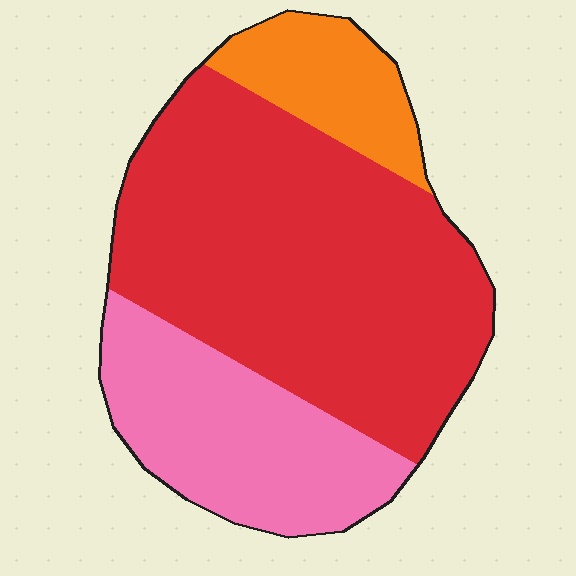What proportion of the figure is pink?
Pink covers roughly 25% of the figure.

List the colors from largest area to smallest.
From largest to smallest: red, pink, orange.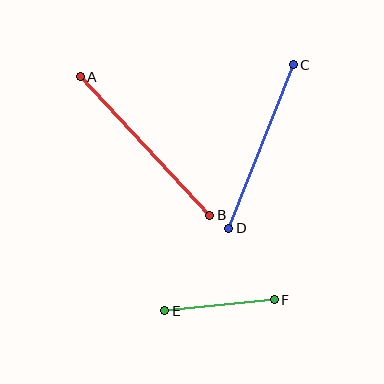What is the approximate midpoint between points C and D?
The midpoint is at approximately (261, 147) pixels.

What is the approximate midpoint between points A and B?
The midpoint is at approximately (145, 146) pixels.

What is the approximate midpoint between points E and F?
The midpoint is at approximately (220, 305) pixels.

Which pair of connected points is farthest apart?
Points A and B are farthest apart.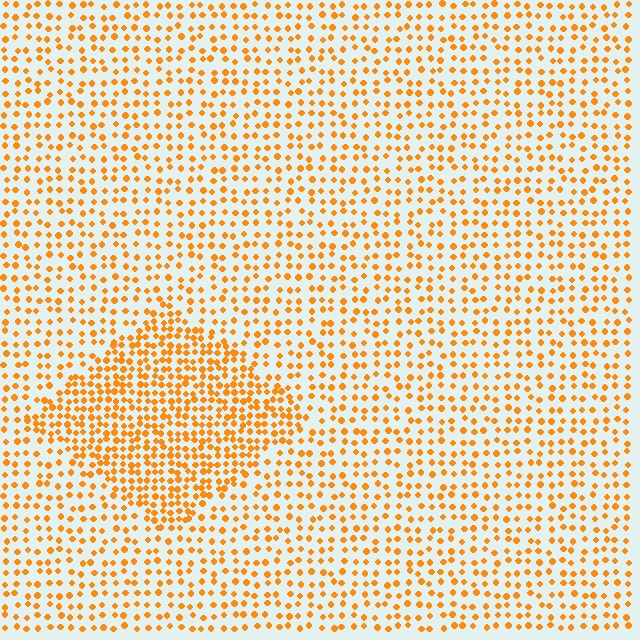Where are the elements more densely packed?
The elements are more densely packed inside the diamond boundary.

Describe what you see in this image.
The image contains small orange elements arranged at two different densities. A diamond-shaped region is visible where the elements are more densely packed than the surrounding area.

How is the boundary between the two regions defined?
The boundary is defined by a change in element density (approximately 1.9x ratio). All elements are the same color, size, and shape.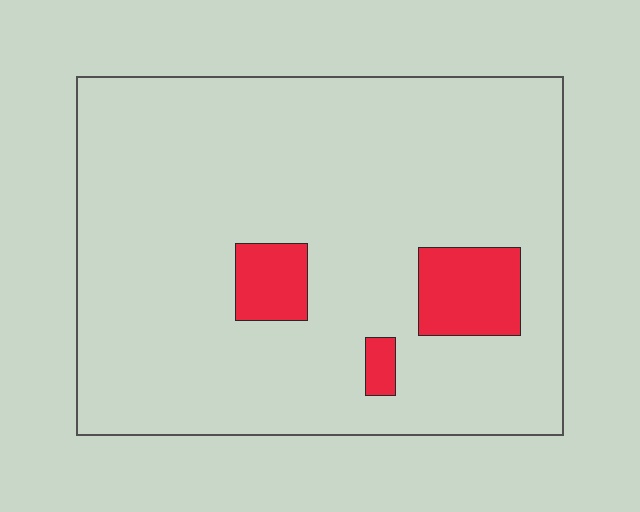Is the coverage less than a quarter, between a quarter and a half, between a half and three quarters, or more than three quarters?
Less than a quarter.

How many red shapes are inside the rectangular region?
3.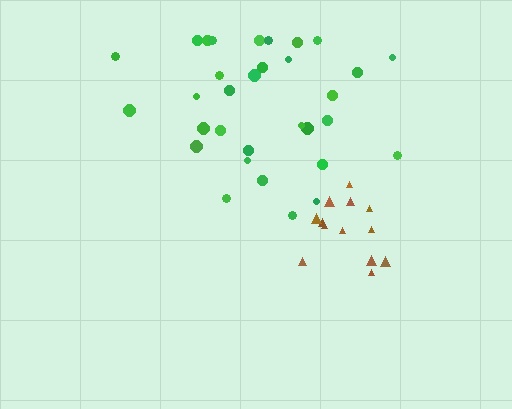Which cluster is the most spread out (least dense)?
Green.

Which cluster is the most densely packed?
Brown.